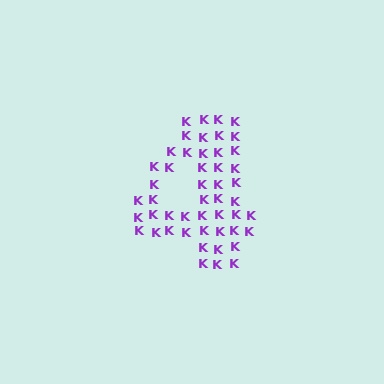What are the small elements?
The small elements are letter K's.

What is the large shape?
The large shape is the digit 4.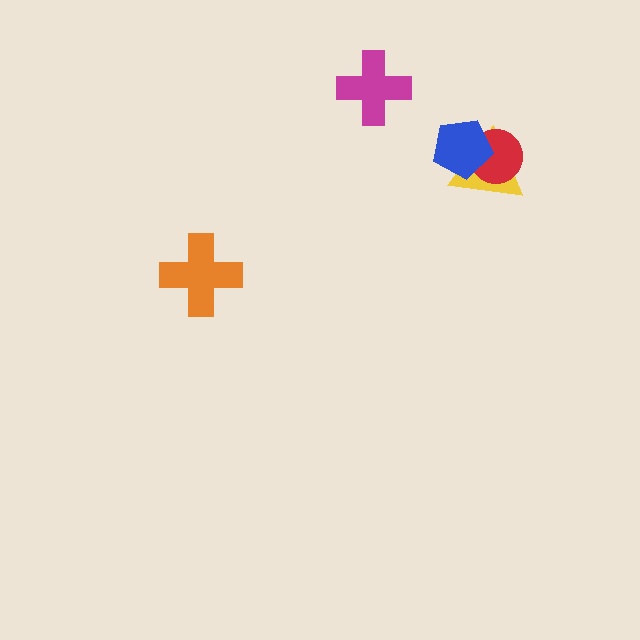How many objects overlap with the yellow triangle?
2 objects overlap with the yellow triangle.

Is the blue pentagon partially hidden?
No, no other shape covers it.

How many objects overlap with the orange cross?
0 objects overlap with the orange cross.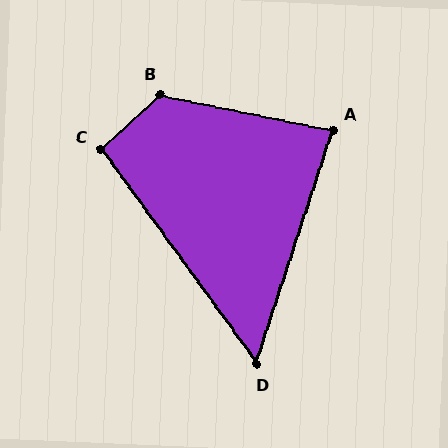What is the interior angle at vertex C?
Approximately 97 degrees (obtuse).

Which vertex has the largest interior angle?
B, at approximately 126 degrees.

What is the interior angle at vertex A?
Approximately 83 degrees (acute).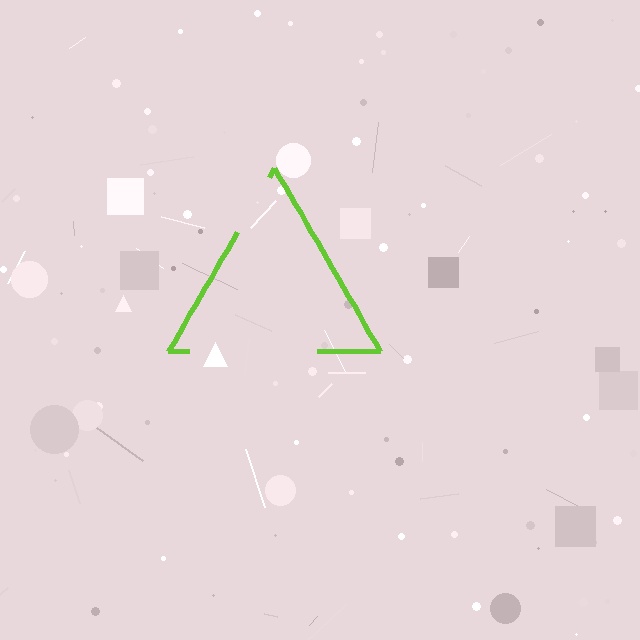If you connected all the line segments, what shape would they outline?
They would outline a triangle.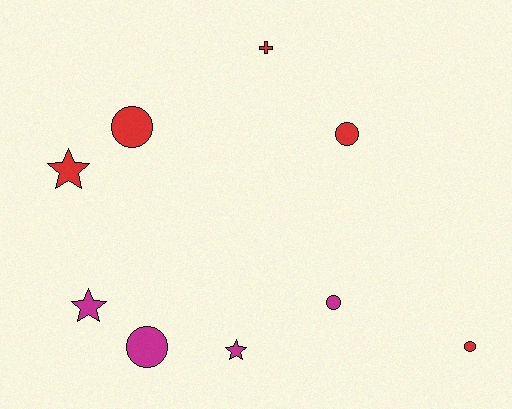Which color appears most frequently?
Red, with 5 objects.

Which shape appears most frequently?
Circle, with 5 objects.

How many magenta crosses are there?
There are no magenta crosses.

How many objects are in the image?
There are 9 objects.